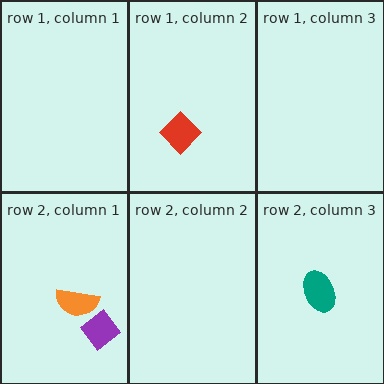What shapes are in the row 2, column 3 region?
The teal ellipse.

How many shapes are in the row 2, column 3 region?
1.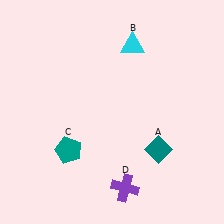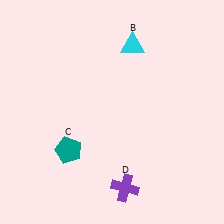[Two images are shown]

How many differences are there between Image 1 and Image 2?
There is 1 difference between the two images.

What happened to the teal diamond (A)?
The teal diamond (A) was removed in Image 2. It was in the bottom-right area of Image 1.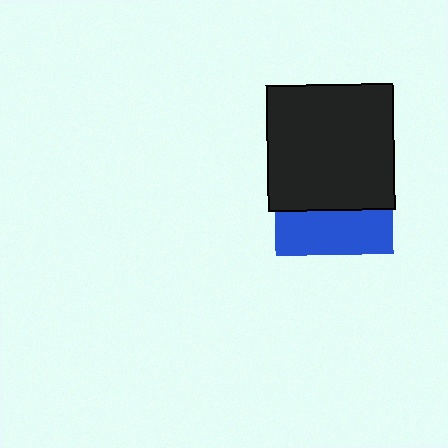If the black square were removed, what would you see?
You would see the complete blue square.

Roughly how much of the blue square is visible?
A small part of it is visible (roughly 37%).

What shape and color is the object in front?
The object in front is a black square.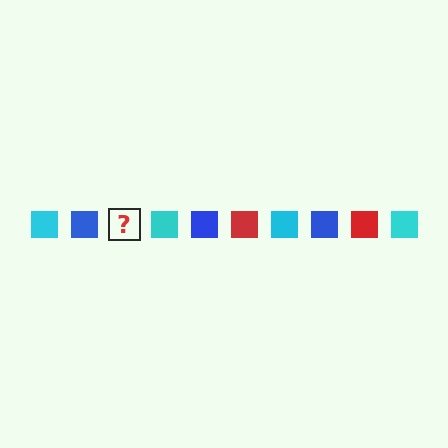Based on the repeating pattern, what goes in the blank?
The blank should be a red square.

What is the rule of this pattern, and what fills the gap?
The rule is that the pattern cycles through cyan, blue, red squares. The gap should be filled with a red square.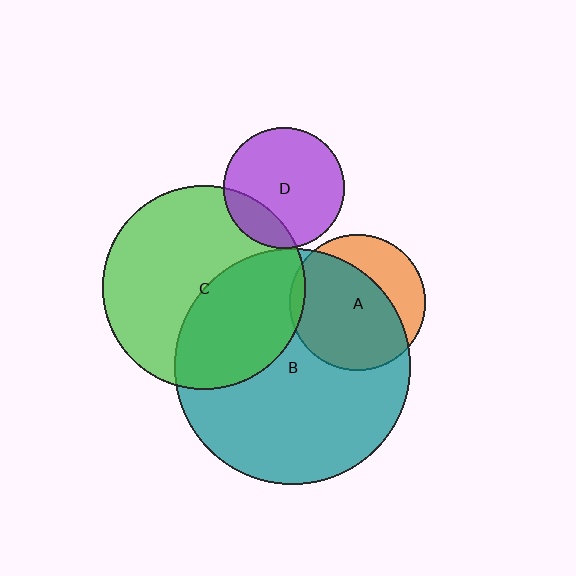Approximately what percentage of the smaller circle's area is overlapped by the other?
Approximately 20%.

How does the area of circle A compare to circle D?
Approximately 1.3 times.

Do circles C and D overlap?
Yes.